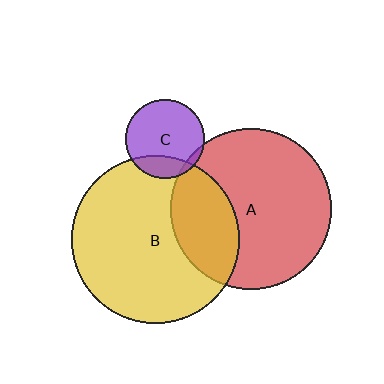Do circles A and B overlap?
Yes.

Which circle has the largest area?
Circle B (yellow).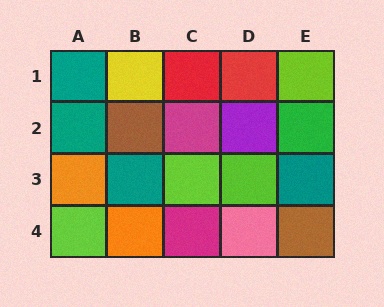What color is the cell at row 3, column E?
Teal.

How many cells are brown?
2 cells are brown.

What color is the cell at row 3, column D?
Lime.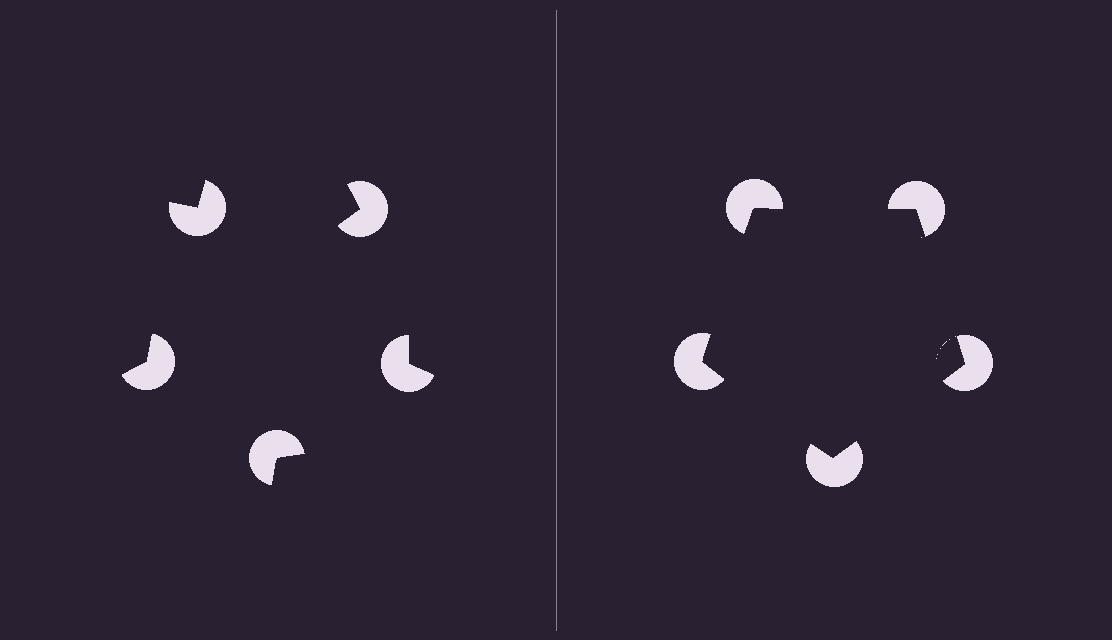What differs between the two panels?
The pac-man discs are positioned identically on both sides; only the wedge orientations differ. On the right they align to a pentagon; on the left they are misaligned.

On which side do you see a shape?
An illusory pentagon appears on the right side. On the left side the wedge cuts are rotated, so no coherent shape forms.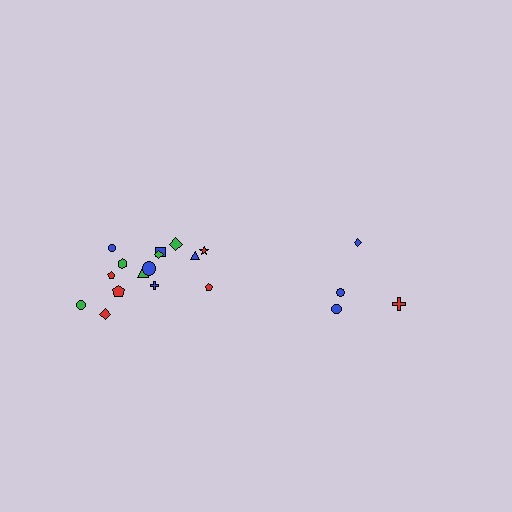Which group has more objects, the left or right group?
The left group.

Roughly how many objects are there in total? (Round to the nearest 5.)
Roughly 20 objects in total.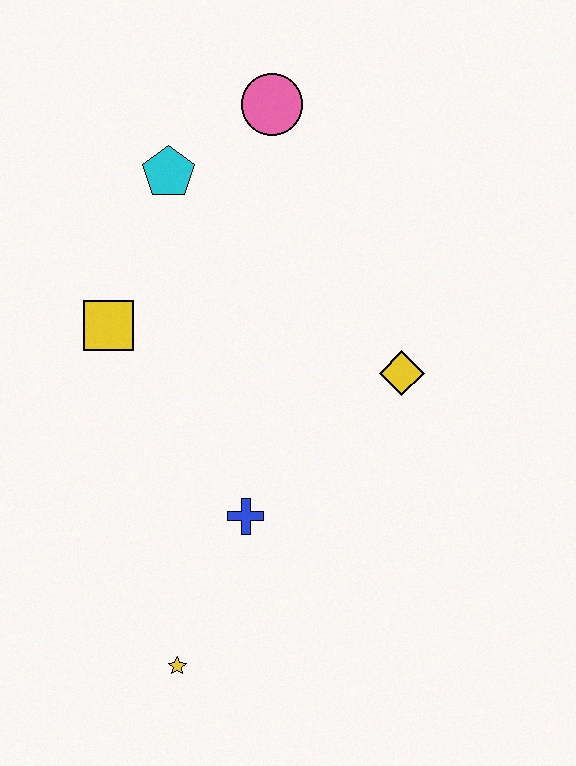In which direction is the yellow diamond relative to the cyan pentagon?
The yellow diamond is to the right of the cyan pentagon.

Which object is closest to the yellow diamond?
The blue cross is closest to the yellow diamond.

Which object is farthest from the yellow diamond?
The yellow star is farthest from the yellow diamond.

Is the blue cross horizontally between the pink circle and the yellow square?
Yes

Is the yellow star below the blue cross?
Yes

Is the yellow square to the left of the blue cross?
Yes